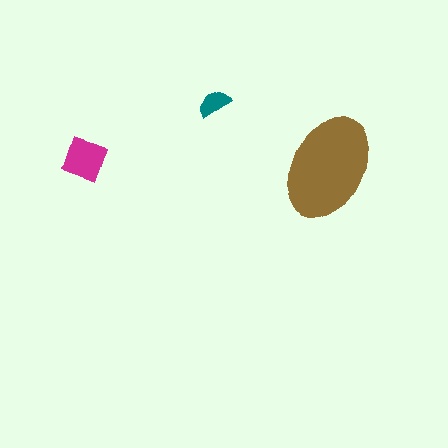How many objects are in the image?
There are 3 objects in the image.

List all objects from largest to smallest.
The brown ellipse, the magenta square, the teal semicircle.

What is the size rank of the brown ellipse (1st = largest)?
1st.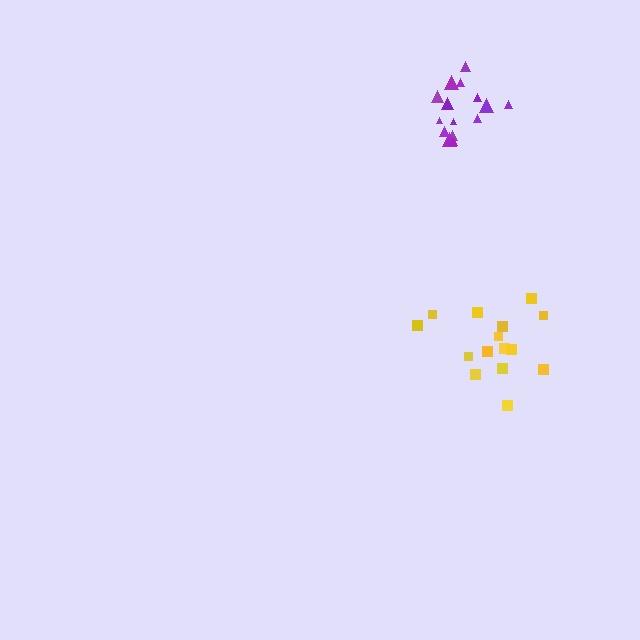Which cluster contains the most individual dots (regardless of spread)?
Yellow (15).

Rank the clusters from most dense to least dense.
purple, yellow.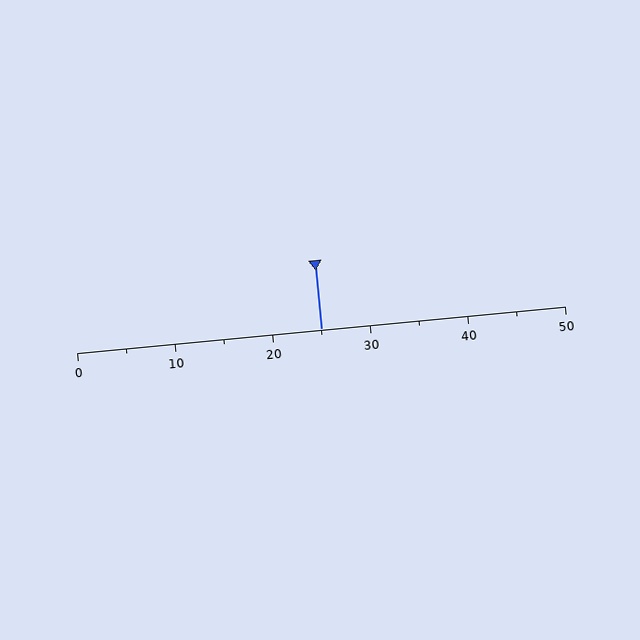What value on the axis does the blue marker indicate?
The marker indicates approximately 25.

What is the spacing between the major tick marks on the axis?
The major ticks are spaced 10 apart.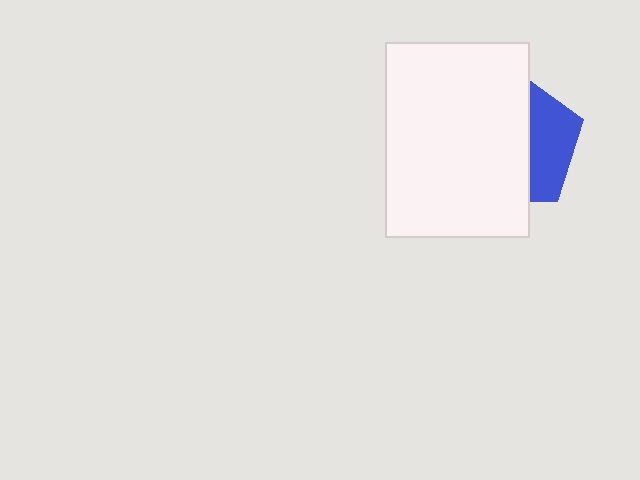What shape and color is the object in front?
The object in front is a white rectangle.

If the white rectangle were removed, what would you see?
You would see the complete blue pentagon.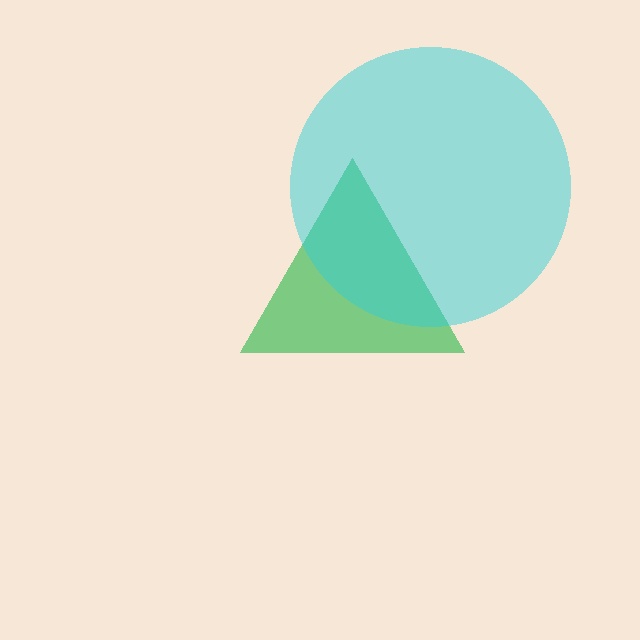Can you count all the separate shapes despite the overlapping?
Yes, there are 2 separate shapes.